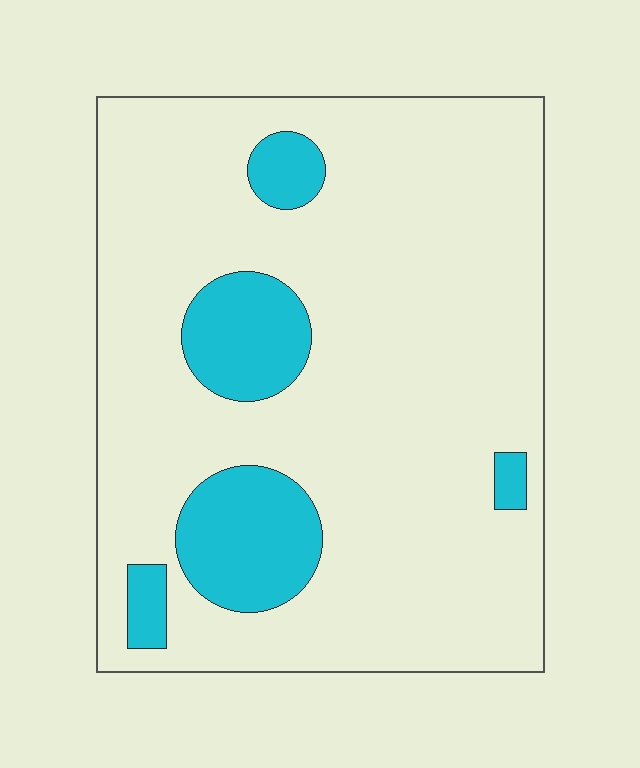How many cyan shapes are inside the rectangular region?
5.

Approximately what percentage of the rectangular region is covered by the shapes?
Approximately 15%.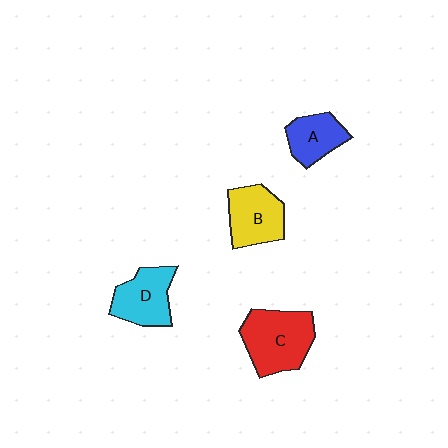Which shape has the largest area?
Shape C (red).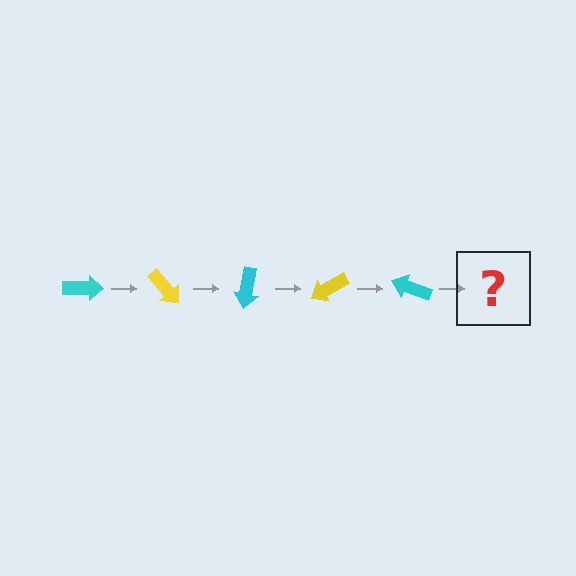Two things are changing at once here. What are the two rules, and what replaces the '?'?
The two rules are that it rotates 50 degrees each step and the color cycles through cyan and yellow. The '?' should be a yellow arrow, rotated 250 degrees from the start.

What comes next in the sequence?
The next element should be a yellow arrow, rotated 250 degrees from the start.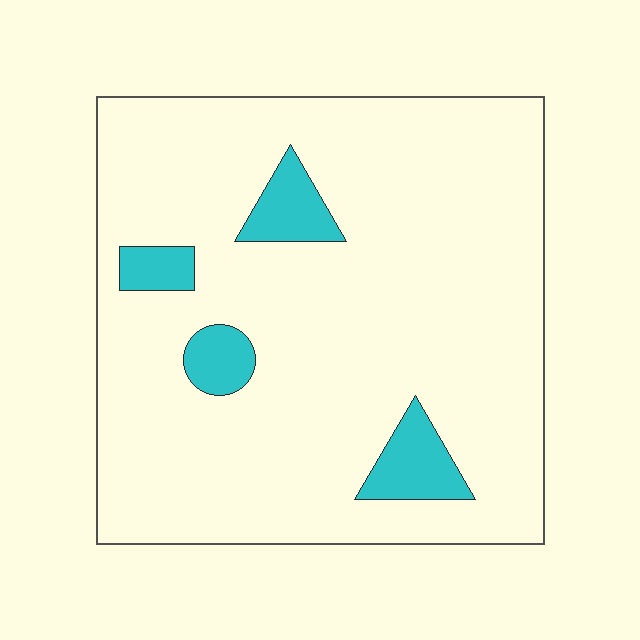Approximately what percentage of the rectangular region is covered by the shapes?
Approximately 10%.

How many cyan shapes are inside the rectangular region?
4.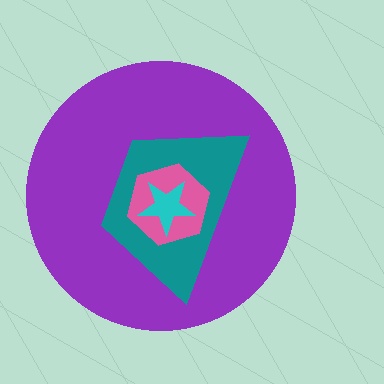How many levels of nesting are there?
4.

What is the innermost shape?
The cyan star.